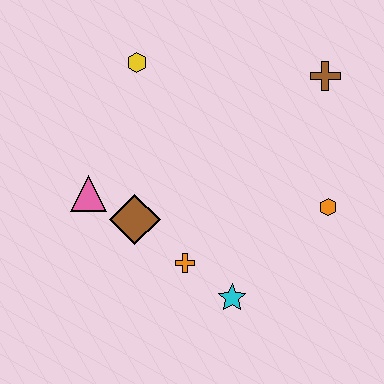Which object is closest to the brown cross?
The orange hexagon is closest to the brown cross.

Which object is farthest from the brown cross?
The pink triangle is farthest from the brown cross.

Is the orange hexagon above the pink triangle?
No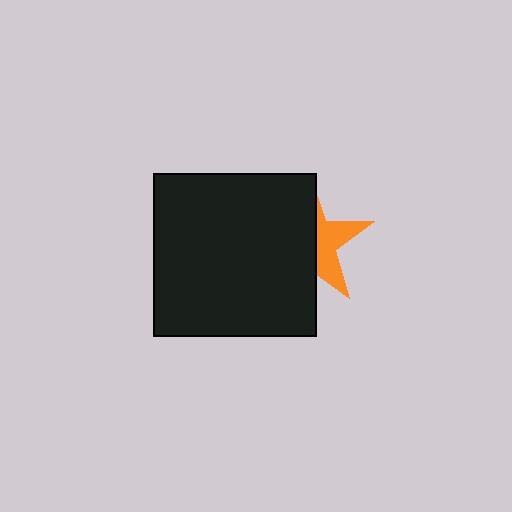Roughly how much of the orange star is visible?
A small part of it is visible (roughly 37%).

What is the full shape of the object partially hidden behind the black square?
The partially hidden object is an orange star.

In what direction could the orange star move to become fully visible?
The orange star could move right. That would shift it out from behind the black square entirely.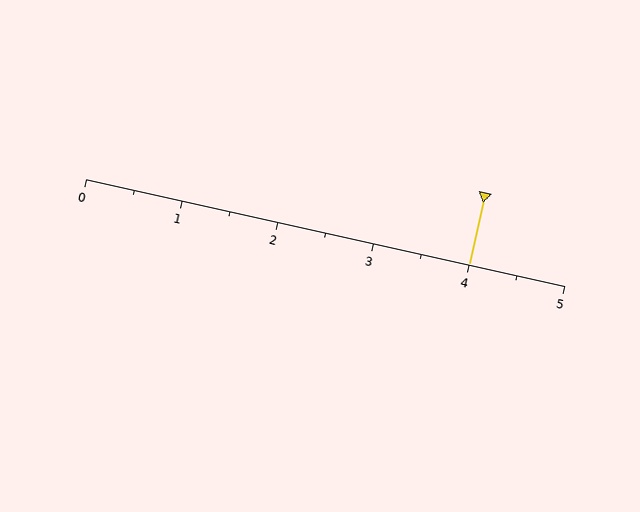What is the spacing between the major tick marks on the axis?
The major ticks are spaced 1 apart.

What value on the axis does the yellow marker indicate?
The marker indicates approximately 4.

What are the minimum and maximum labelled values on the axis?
The axis runs from 0 to 5.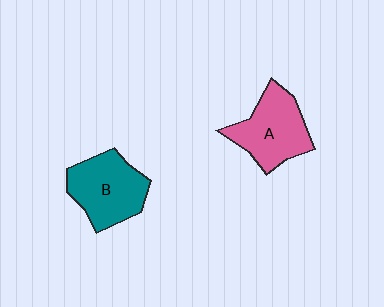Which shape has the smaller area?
Shape A (pink).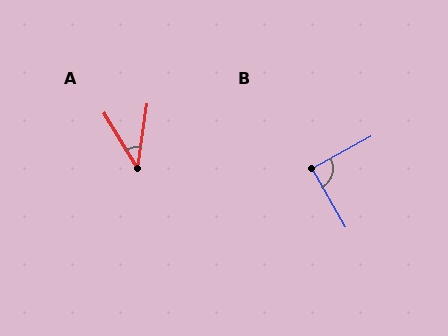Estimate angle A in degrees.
Approximately 39 degrees.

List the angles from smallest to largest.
A (39°), B (89°).